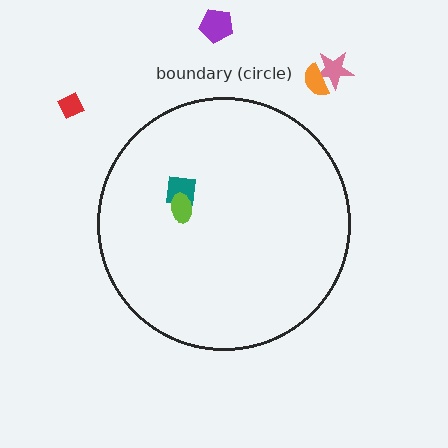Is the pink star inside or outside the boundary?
Outside.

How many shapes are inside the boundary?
2 inside, 4 outside.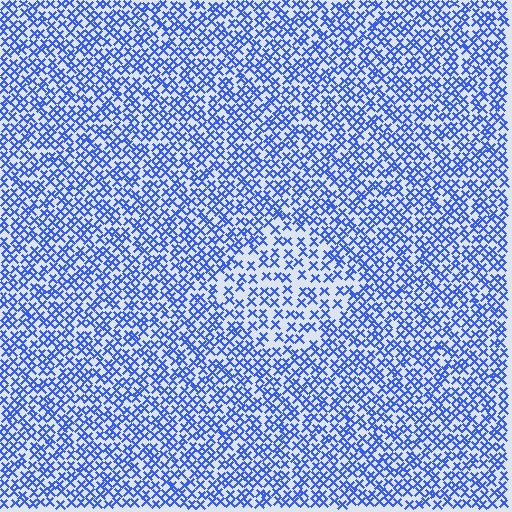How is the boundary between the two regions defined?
The boundary is defined by a change in element density (approximately 1.7x ratio). All elements are the same color, size, and shape.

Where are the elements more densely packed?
The elements are more densely packed outside the diamond boundary.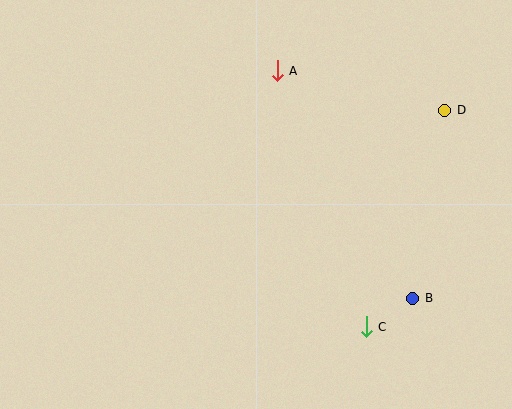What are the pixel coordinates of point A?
Point A is at (277, 71).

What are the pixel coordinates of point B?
Point B is at (413, 298).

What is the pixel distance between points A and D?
The distance between A and D is 172 pixels.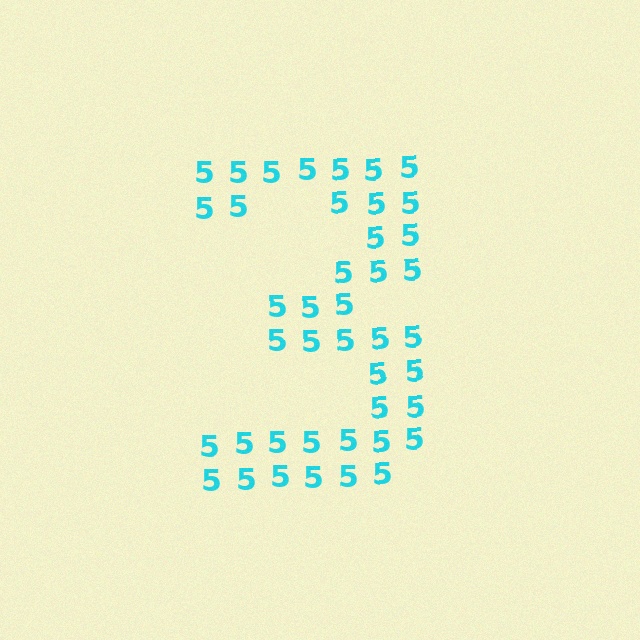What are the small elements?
The small elements are digit 5's.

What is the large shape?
The large shape is the digit 3.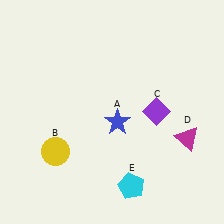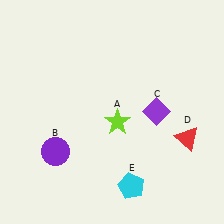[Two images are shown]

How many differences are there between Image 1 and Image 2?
There are 3 differences between the two images.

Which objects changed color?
A changed from blue to lime. B changed from yellow to purple. D changed from magenta to red.